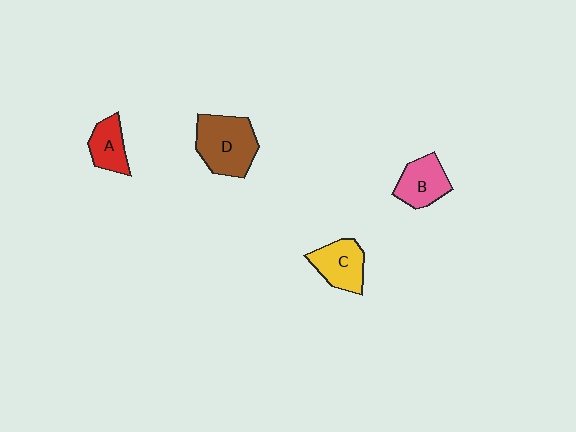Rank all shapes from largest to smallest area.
From largest to smallest: D (brown), C (yellow), B (pink), A (red).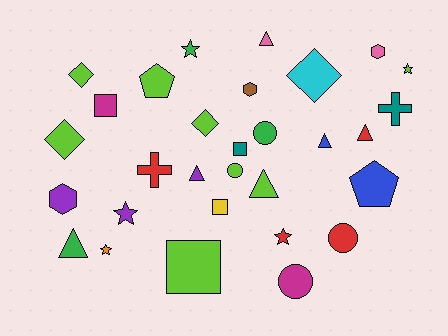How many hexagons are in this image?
There are 3 hexagons.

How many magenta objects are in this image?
There are 2 magenta objects.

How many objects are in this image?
There are 30 objects.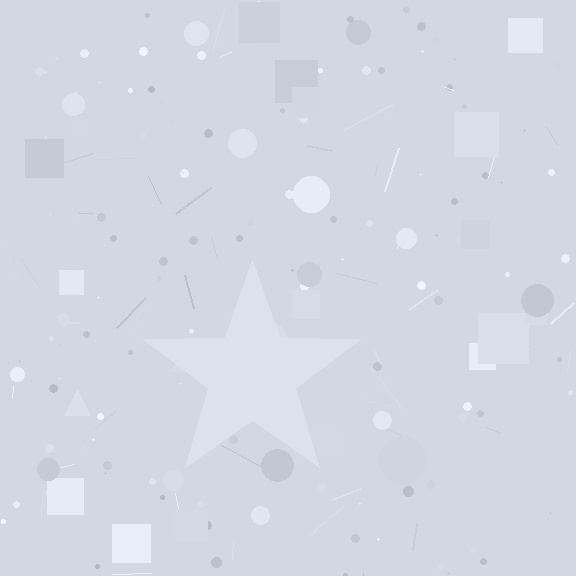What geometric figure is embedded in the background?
A star is embedded in the background.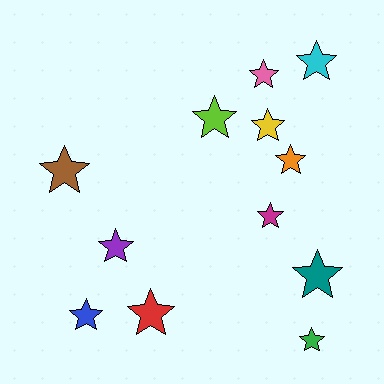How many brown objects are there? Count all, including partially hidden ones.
There is 1 brown object.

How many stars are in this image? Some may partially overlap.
There are 12 stars.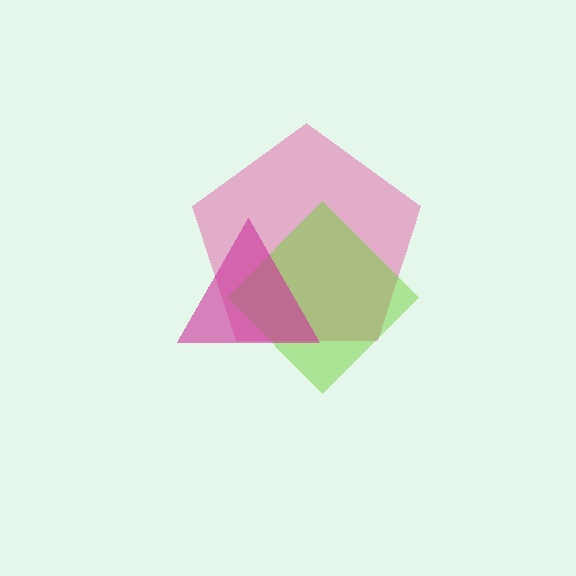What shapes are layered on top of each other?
The layered shapes are: a pink pentagon, a lime diamond, a magenta triangle.